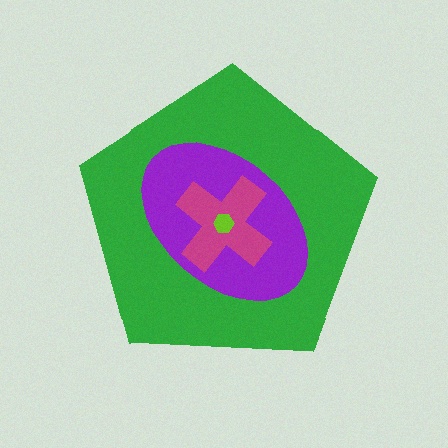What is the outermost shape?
The green pentagon.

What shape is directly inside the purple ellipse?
The magenta cross.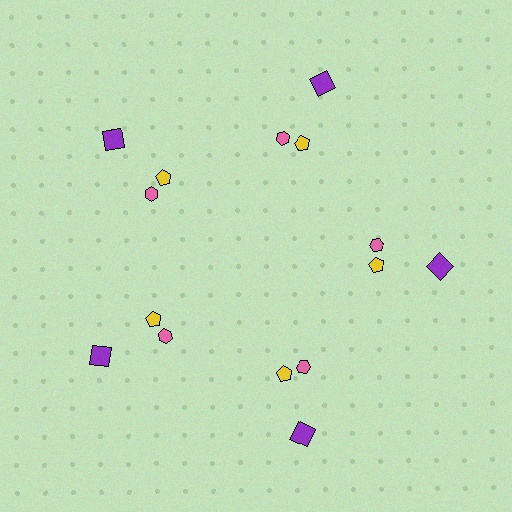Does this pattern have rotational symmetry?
Yes, this pattern has 5-fold rotational symmetry. It looks the same after rotating 72 degrees around the center.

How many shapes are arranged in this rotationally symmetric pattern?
There are 15 shapes, arranged in 5 groups of 3.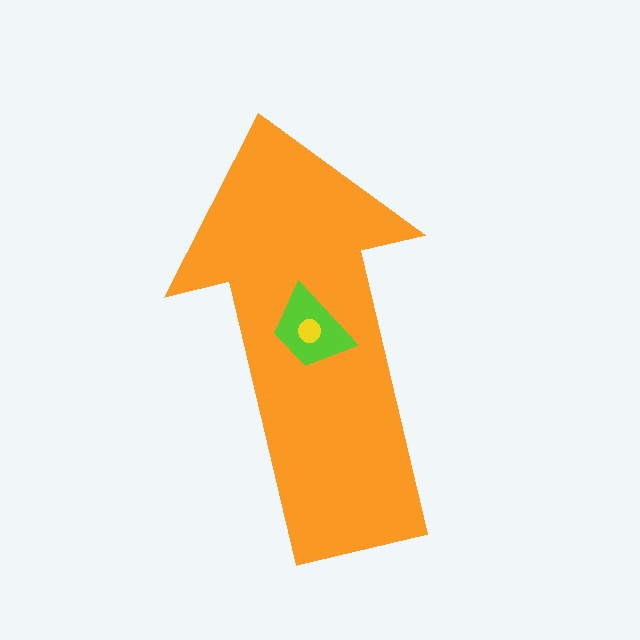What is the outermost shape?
The orange arrow.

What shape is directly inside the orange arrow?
The lime trapezoid.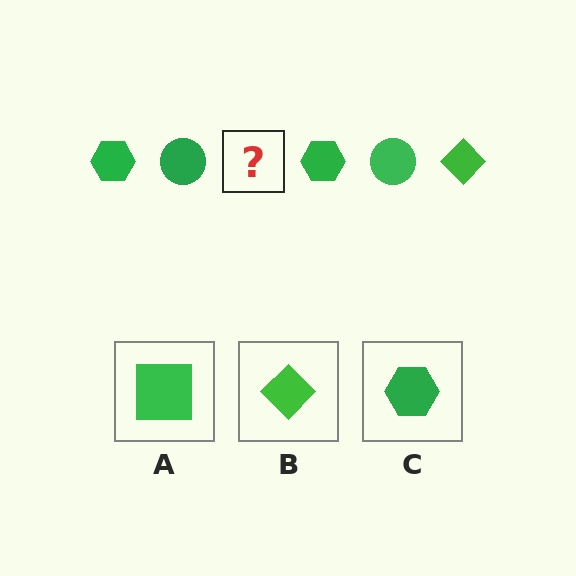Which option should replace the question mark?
Option B.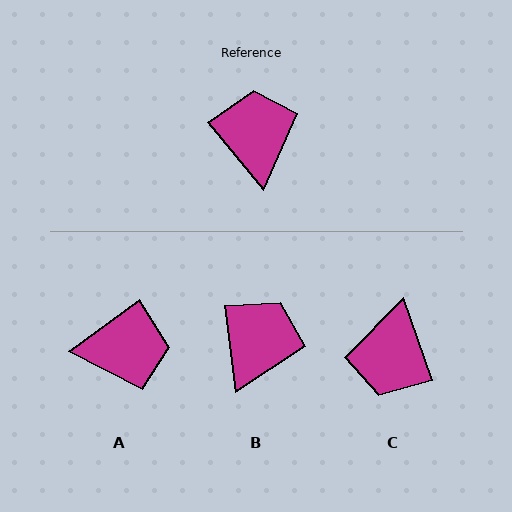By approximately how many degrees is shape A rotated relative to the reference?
Approximately 94 degrees clockwise.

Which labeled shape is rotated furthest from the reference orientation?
C, about 160 degrees away.